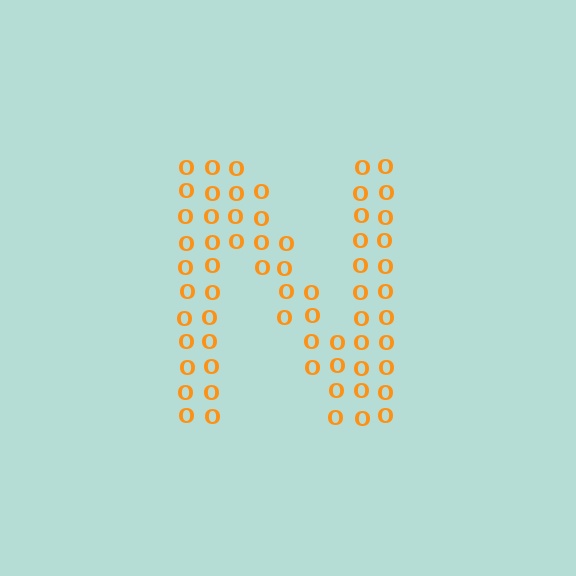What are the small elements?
The small elements are letter O's.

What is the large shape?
The large shape is the letter N.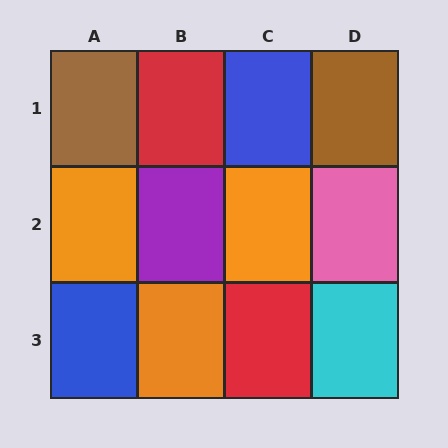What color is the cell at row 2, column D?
Pink.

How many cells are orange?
3 cells are orange.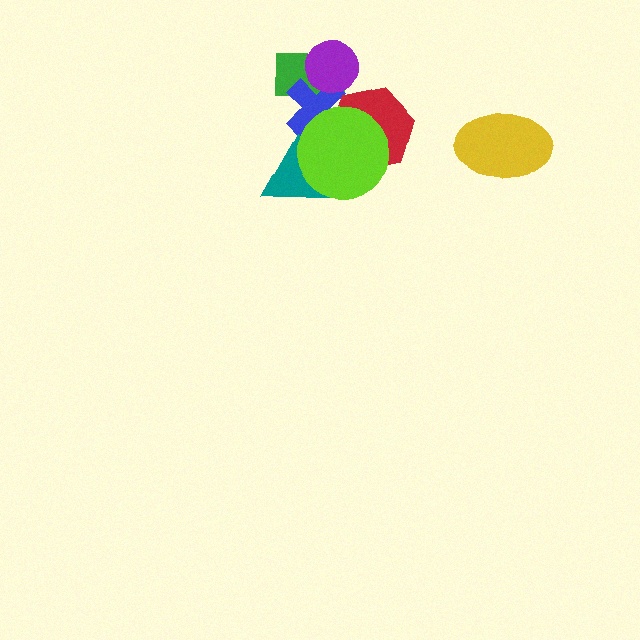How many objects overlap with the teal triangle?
1 object overlaps with the teal triangle.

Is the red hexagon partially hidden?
Yes, it is partially covered by another shape.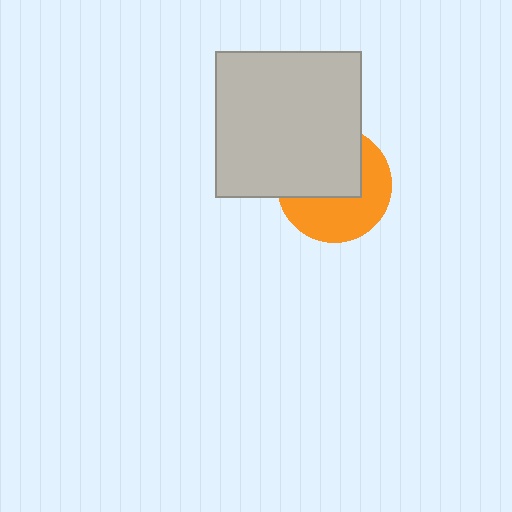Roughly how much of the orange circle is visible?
About half of it is visible (roughly 51%).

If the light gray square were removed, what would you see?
You would see the complete orange circle.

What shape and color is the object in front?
The object in front is a light gray square.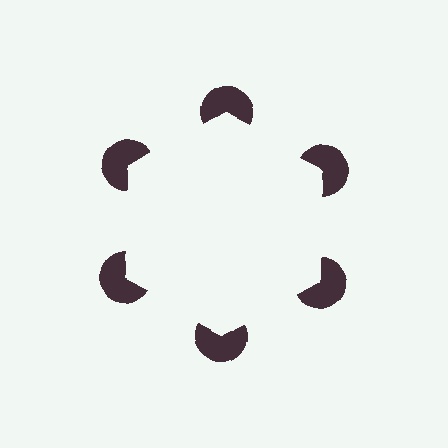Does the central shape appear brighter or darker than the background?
It typically appears slightly brighter than the background, even though no actual brightness change is drawn.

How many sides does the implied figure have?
6 sides.